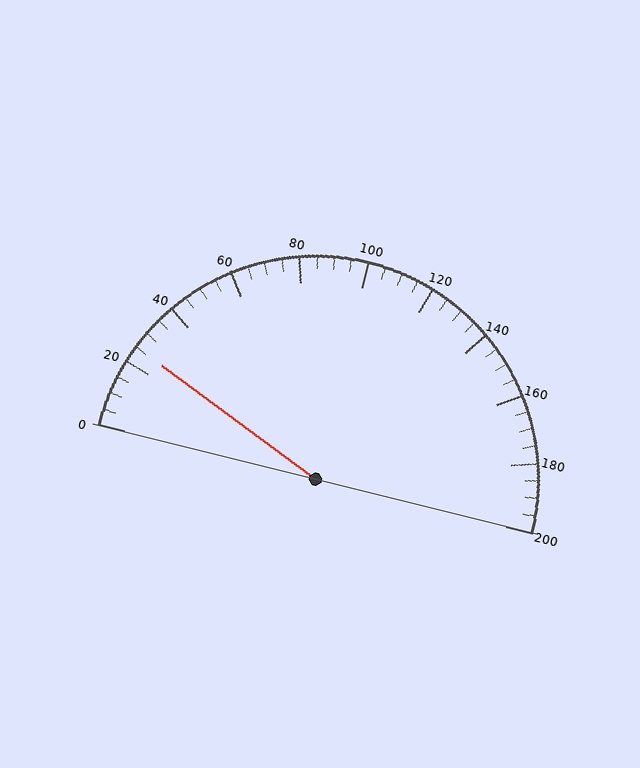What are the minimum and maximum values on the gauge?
The gauge ranges from 0 to 200.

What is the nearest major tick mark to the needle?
The nearest major tick mark is 20.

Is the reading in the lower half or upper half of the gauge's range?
The reading is in the lower half of the range (0 to 200).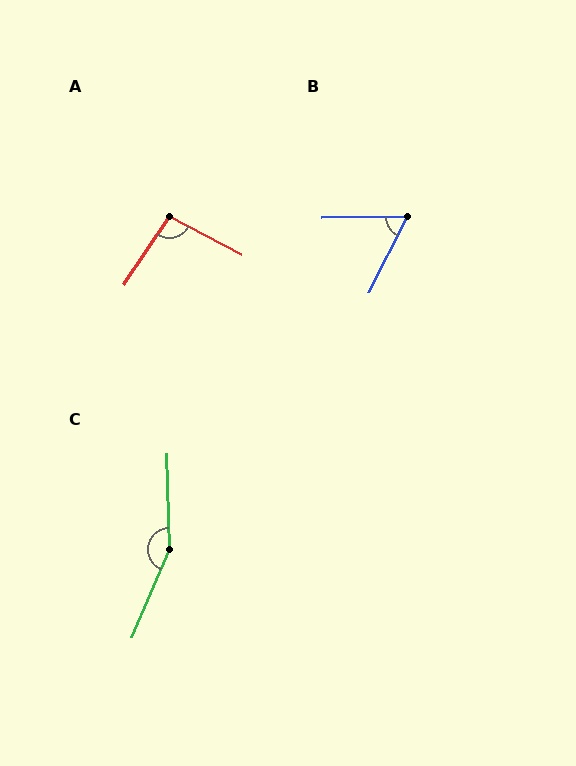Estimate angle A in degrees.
Approximately 97 degrees.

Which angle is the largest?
C, at approximately 155 degrees.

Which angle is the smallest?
B, at approximately 62 degrees.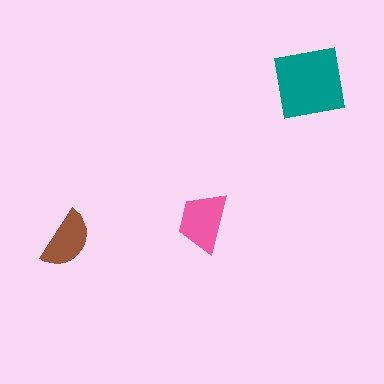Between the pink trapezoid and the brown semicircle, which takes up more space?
The pink trapezoid.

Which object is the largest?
The teal square.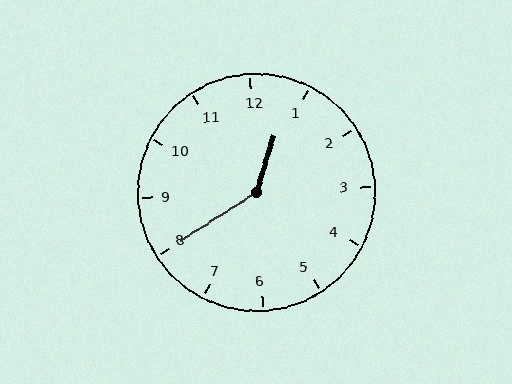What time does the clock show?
12:40.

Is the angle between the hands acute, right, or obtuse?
It is obtuse.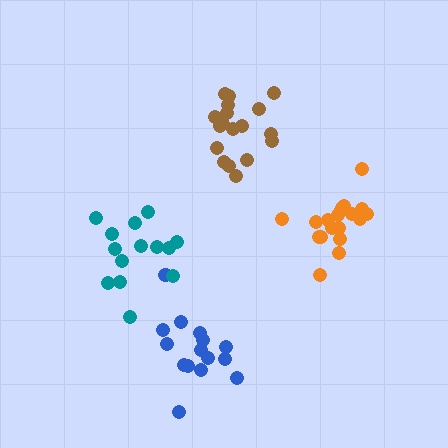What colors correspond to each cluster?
The clusters are colored: brown, blue, orange, teal.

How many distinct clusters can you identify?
There are 4 distinct clusters.